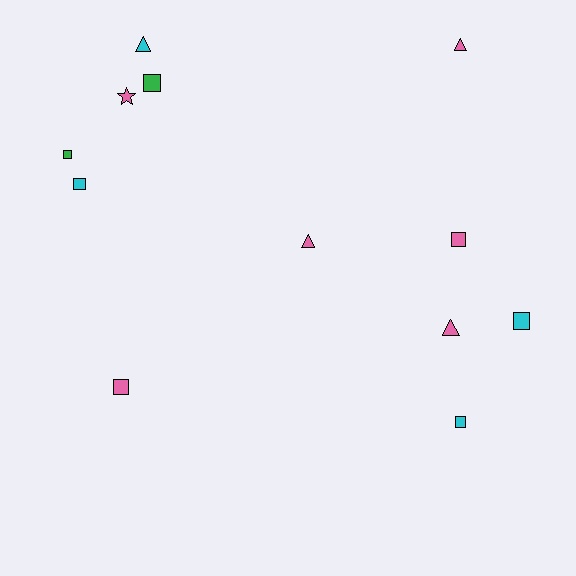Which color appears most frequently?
Pink, with 6 objects.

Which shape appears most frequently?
Square, with 7 objects.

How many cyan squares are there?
There are 3 cyan squares.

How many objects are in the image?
There are 12 objects.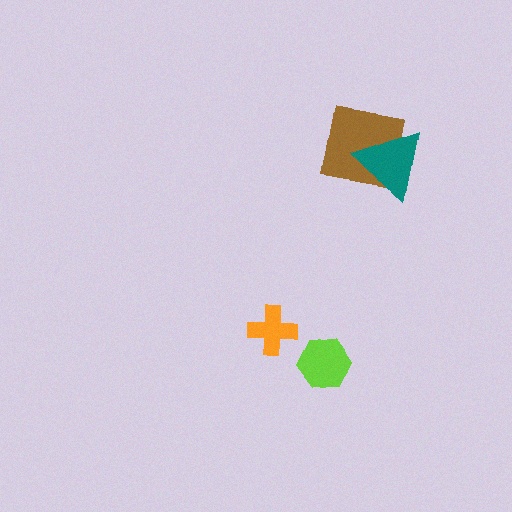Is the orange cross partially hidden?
No, no other shape covers it.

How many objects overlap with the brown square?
1 object overlaps with the brown square.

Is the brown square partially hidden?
Yes, it is partially covered by another shape.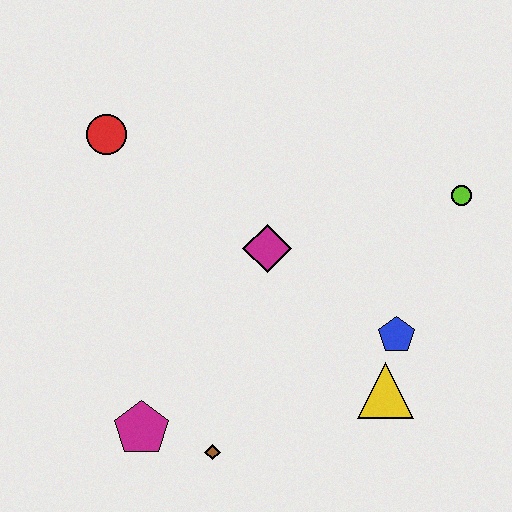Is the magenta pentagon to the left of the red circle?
No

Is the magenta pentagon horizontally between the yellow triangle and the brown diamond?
No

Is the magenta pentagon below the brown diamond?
No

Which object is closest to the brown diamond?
The magenta pentagon is closest to the brown diamond.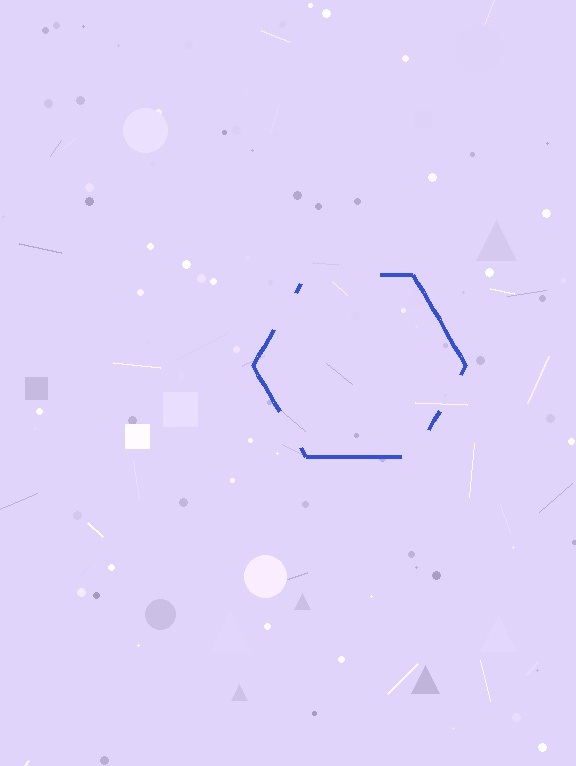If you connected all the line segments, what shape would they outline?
They would outline a hexagon.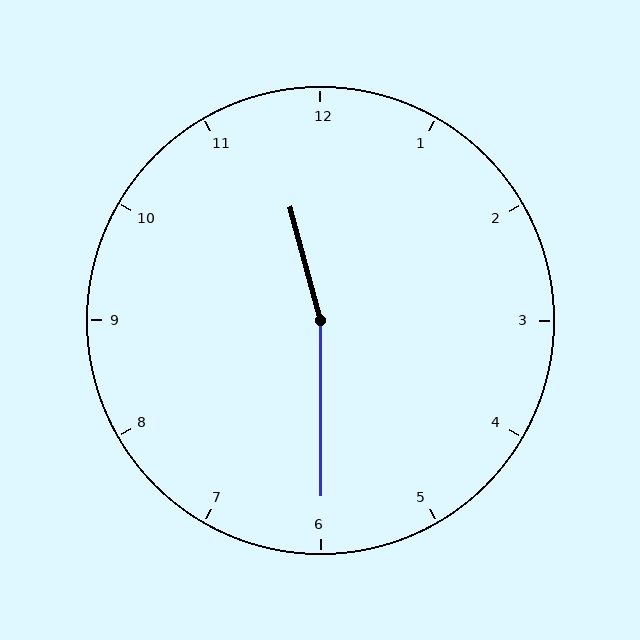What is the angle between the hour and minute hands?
Approximately 165 degrees.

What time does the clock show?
11:30.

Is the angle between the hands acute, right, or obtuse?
It is obtuse.